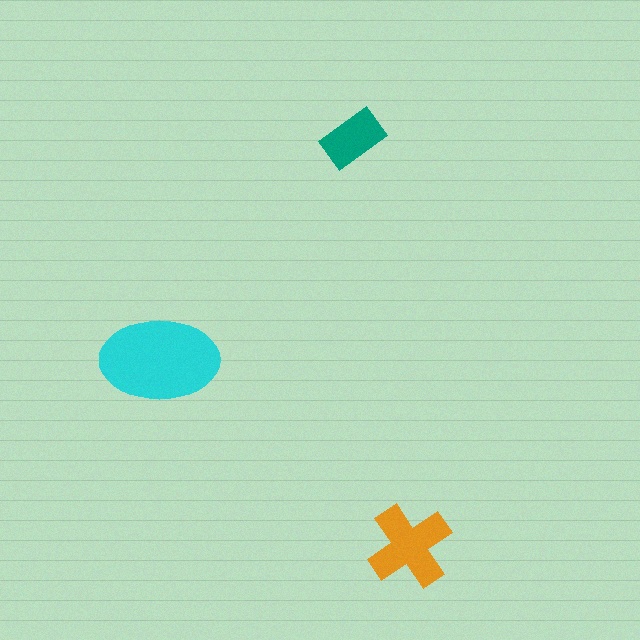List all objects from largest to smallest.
The cyan ellipse, the orange cross, the teal rectangle.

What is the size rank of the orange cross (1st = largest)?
2nd.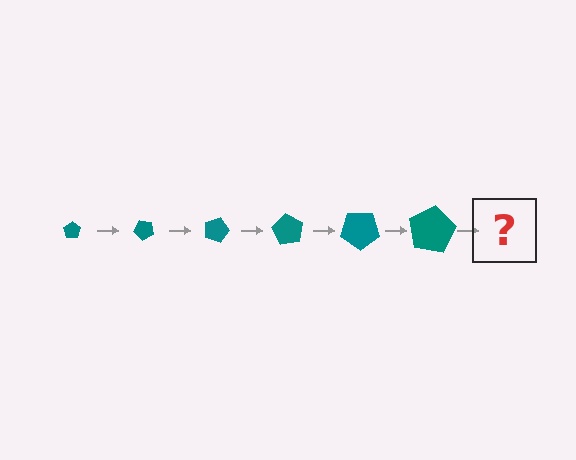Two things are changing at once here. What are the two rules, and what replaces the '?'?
The two rules are that the pentagon grows larger each step and it rotates 45 degrees each step. The '?' should be a pentagon, larger than the previous one and rotated 270 degrees from the start.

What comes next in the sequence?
The next element should be a pentagon, larger than the previous one and rotated 270 degrees from the start.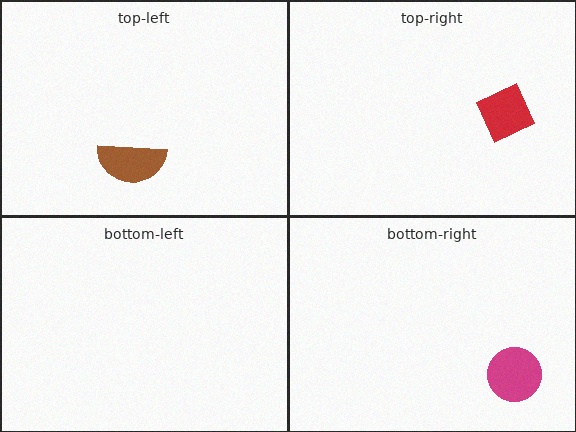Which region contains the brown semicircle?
The top-left region.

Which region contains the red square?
The top-right region.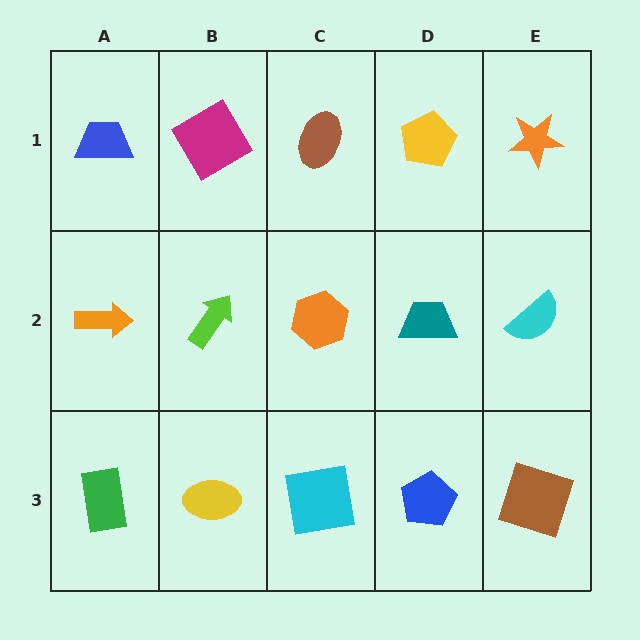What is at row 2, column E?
A cyan semicircle.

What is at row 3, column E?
A brown square.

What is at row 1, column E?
An orange star.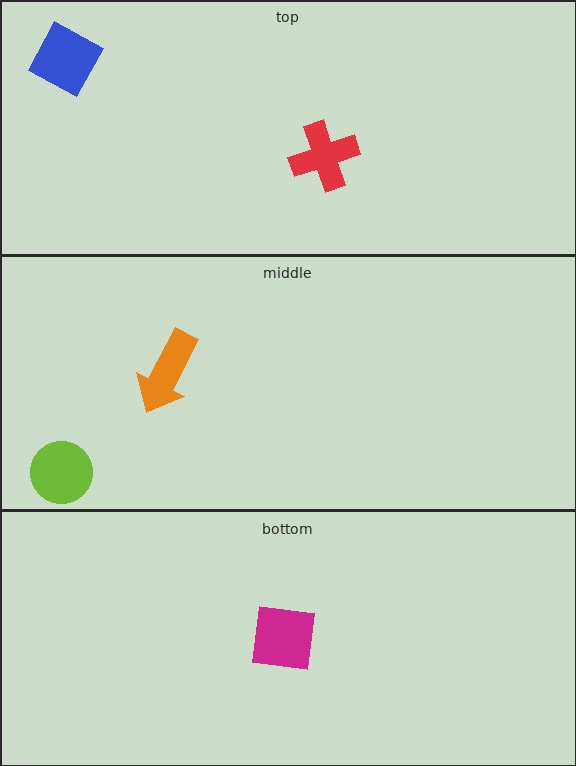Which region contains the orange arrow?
The middle region.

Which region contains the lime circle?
The middle region.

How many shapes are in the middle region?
2.